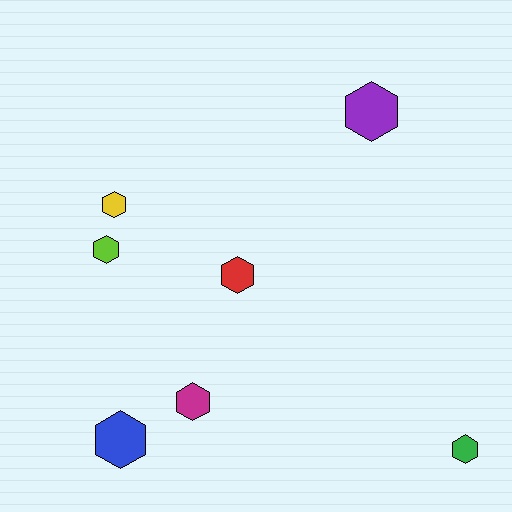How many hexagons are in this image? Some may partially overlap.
There are 7 hexagons.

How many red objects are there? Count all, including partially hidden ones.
There is 1 red object.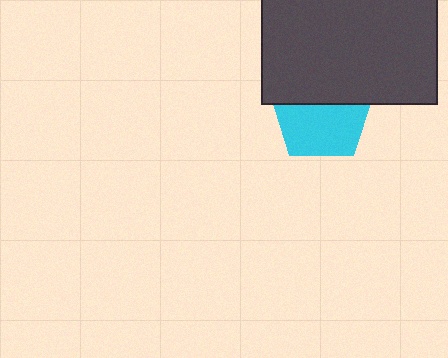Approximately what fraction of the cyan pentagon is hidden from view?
Roughly 43% of the cyan pentagon is hidden behind the dark gray rectangle.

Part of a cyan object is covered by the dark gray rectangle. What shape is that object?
It is a pentagon.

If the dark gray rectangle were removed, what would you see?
You would see the complete cyan pentagon.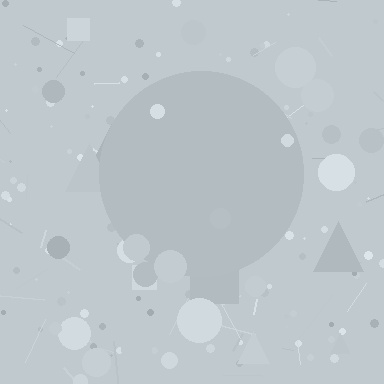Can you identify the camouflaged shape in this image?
The camouflaged shape is a circle.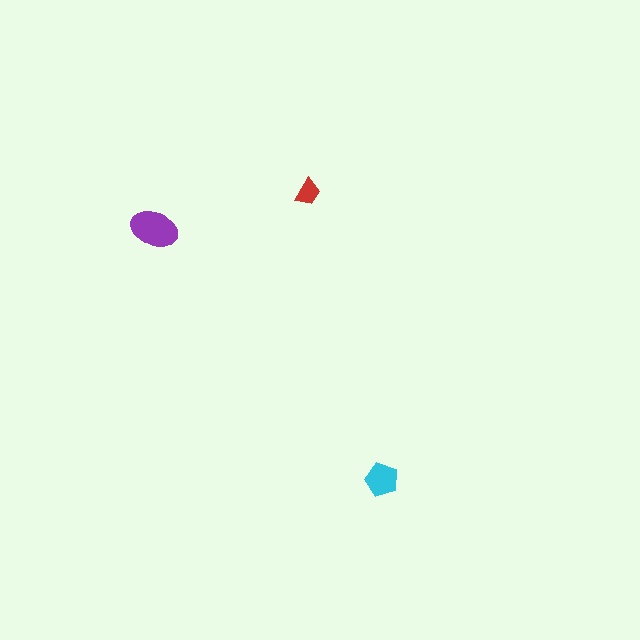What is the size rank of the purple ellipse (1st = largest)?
1st.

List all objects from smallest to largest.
The red trapezoid, the cyan pentagon, the purple ellipse.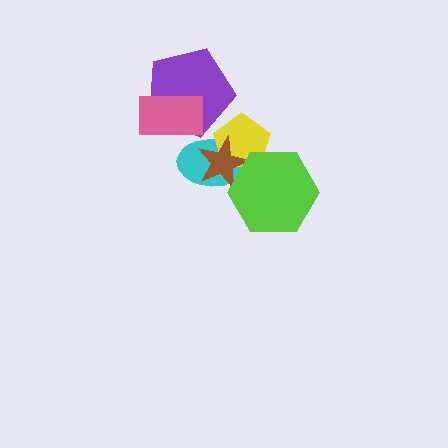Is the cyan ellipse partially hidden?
Yes, it is partially covered by another shape.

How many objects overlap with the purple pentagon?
1 object overlaps with the purple pentagon.